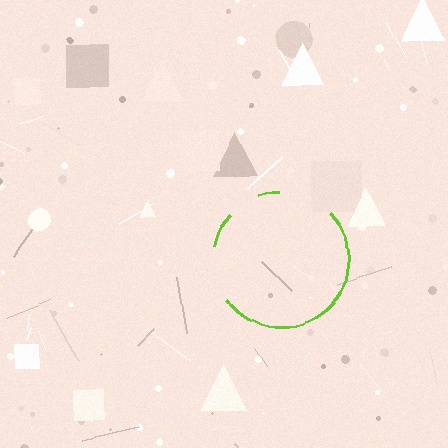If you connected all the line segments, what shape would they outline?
They would outline a circle.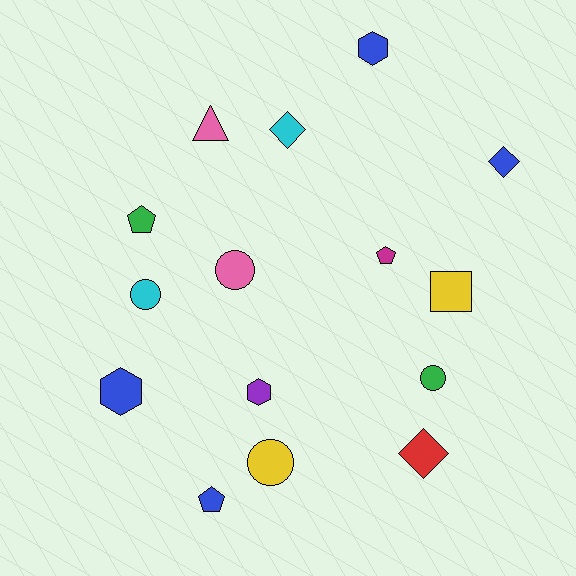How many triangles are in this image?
There is 1 triangle.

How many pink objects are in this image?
There are 2 pink objects.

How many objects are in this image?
There are 15 objects.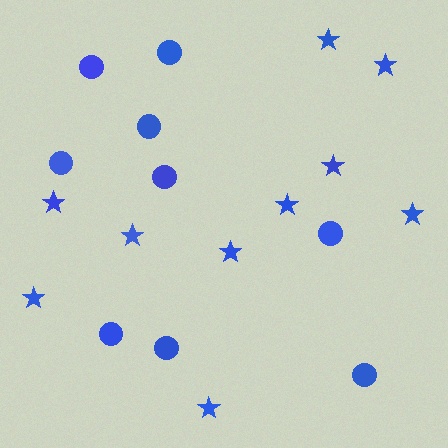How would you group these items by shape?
There are 2 groups: one group of stars (10) and one group of circles (9).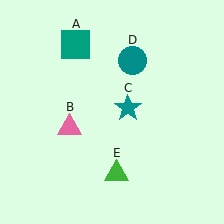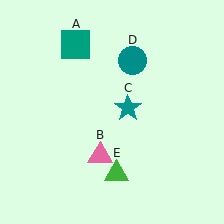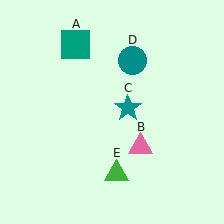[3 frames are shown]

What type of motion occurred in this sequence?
The pink triangle (object B) rotated counterclockwise around the center of the scene.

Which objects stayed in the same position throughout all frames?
Teal square (object A) and teal star (object C) and teal circle (object D) and green triangle (object E) remained stationary.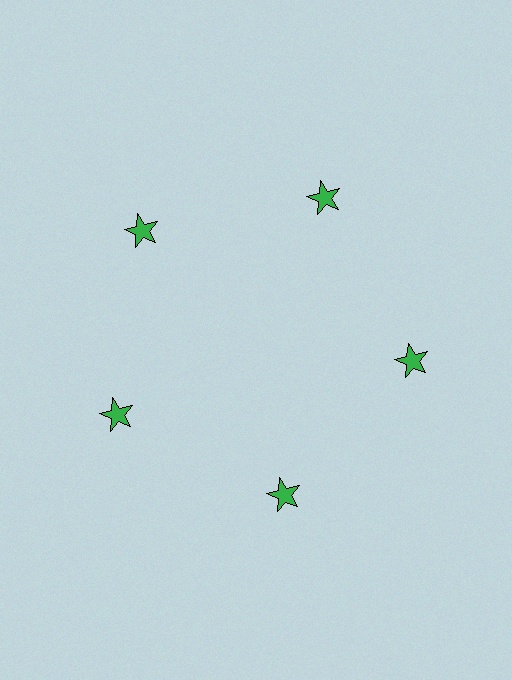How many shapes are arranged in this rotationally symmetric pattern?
There are 5 shapes, arranged in 5 groups of 1.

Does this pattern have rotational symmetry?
Yes, this pattern has 5-fold rotational symmetry. It looks the same after rotating 72 degrees around the center.